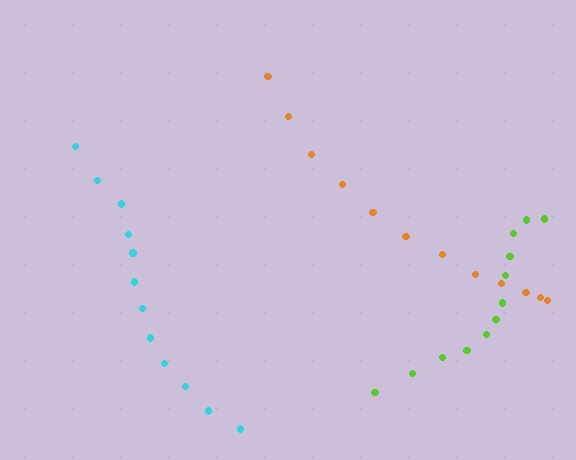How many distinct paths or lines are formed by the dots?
There are 3 distinct paths.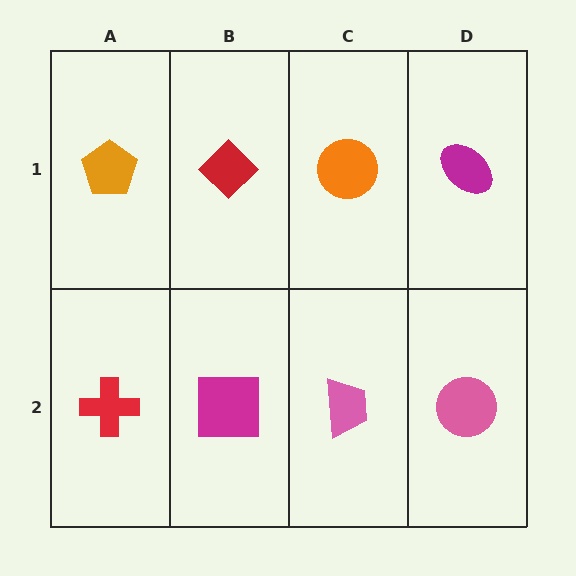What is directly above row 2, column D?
A magenta ellipse.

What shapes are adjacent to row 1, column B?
A magenta square (row 2, column B), an orange pentagon (row 1, column A), an orange circle (row 1, column C).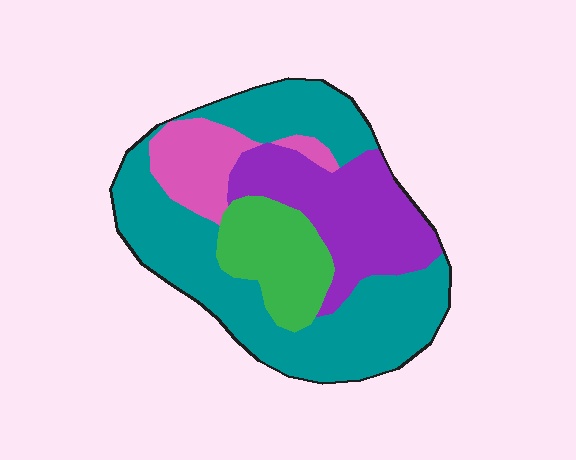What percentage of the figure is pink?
Pink takes up about one eighth (1/8) of the figure.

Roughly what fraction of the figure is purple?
Purple covers roughly 25% of the figure.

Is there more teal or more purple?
Teal.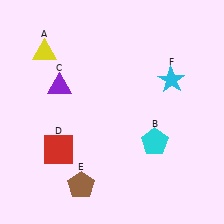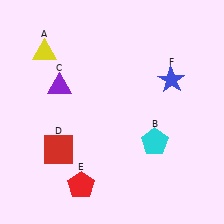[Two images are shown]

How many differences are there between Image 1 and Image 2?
There are 2 differences between the two images.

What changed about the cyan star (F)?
In Image 1, F is cyan. In Image 2, it changed to blue.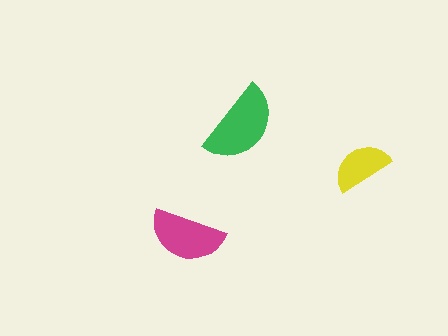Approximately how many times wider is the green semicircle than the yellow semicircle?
About 1.5 times wider.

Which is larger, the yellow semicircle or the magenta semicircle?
The magenta one.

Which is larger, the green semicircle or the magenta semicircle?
The green one.